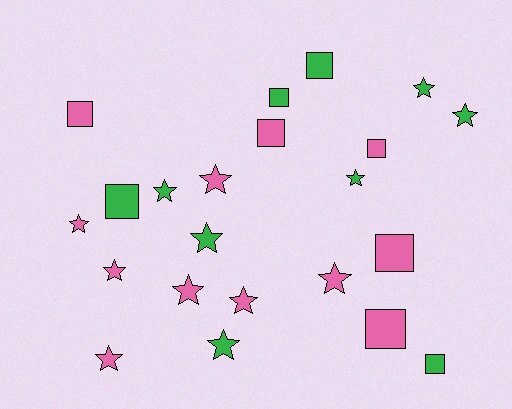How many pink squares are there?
There are 5 pink squares.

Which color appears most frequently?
Pink, with 12 objects.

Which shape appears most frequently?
Star, with 13 objects.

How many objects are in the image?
There are 22 objects.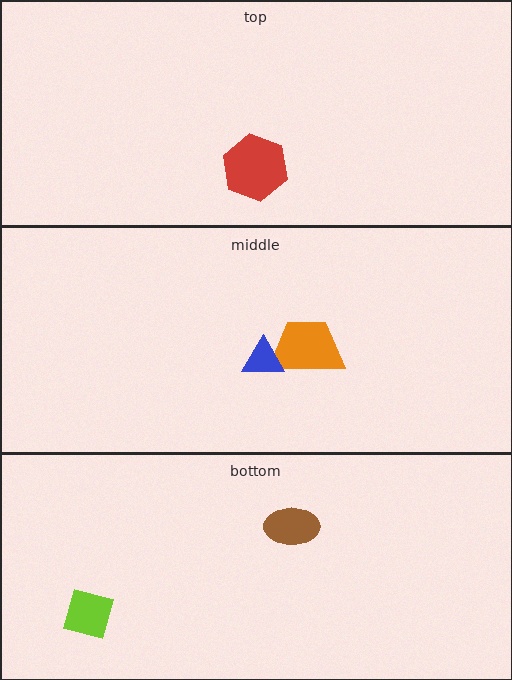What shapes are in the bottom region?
The lime square, the brown ellipse.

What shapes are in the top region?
The red hexagon.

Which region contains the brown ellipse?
The bottom region.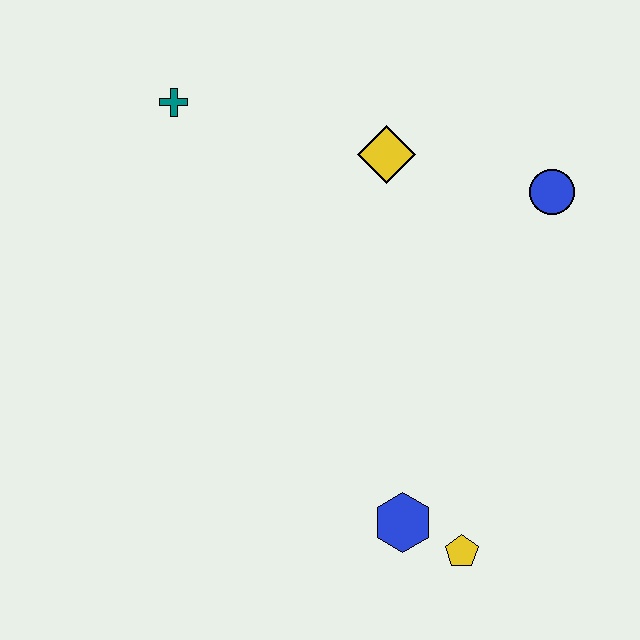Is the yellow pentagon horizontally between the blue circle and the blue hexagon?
Yes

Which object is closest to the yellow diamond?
The blue circle is closest to the yellow diamond.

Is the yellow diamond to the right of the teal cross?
Yes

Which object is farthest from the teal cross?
The yellow pentagon is farthest from the teal cross.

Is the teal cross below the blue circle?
No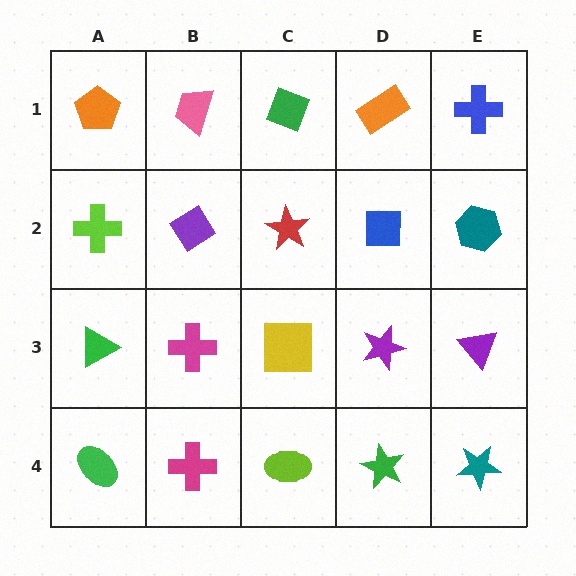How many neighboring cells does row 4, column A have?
2.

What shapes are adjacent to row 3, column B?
A purple diamond (row 2, column B), a magenta cross (row 4, column B), a green triangle (row 3, column A), a yellow square (row 3, column C).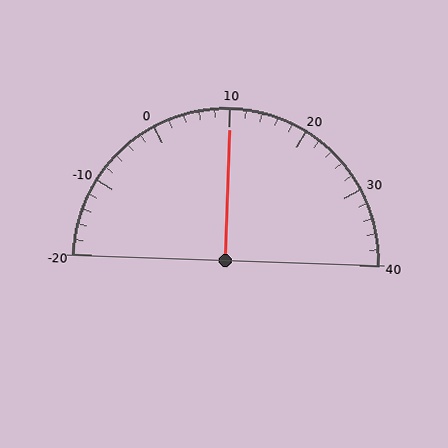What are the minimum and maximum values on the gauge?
The gauge ranges from -20 to 40.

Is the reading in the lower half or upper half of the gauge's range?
The reading is in the upper half of the range (-20 to 40).